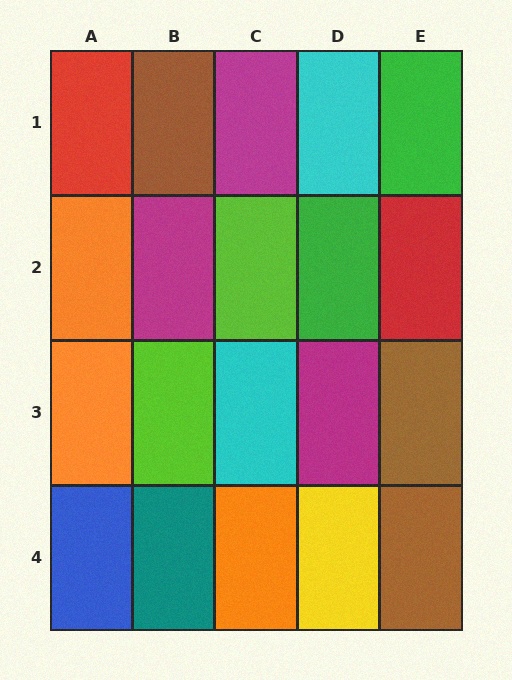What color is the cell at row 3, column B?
Lime.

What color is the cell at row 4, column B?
Teal.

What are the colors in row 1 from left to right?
Red, brown, magenta, cyan, green.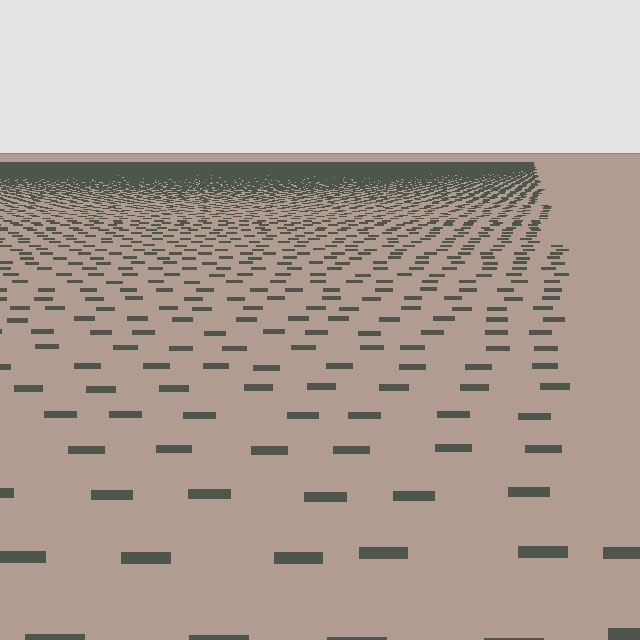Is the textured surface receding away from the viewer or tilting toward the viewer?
The surface is receding away from the viewer. Texture elements get smaller and denser toward the top.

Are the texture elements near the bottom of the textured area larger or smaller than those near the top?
Larger. Near the bottom, elements are closer to the viewer and appear at a bigger on-screen size.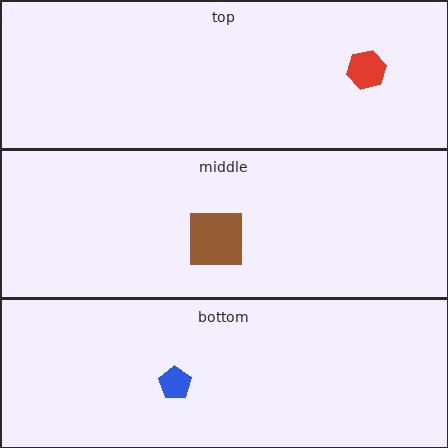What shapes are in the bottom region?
The blue pentagon.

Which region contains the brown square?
The middle region.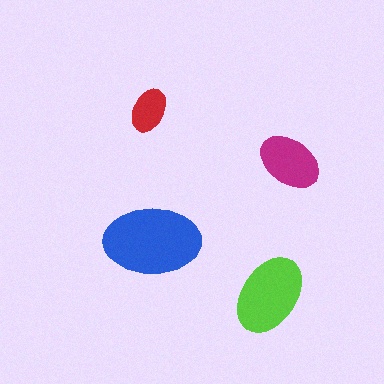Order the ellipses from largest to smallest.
the blue one, the lime one, the magenta one, the red one.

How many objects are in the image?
There are 4 objects in the image.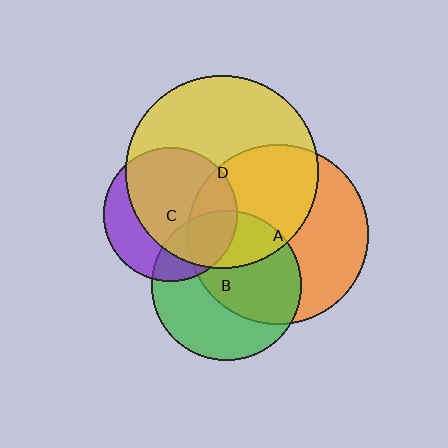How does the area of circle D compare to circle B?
Approximately 1.6 times.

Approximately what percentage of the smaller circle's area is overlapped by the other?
Approximately 25%.